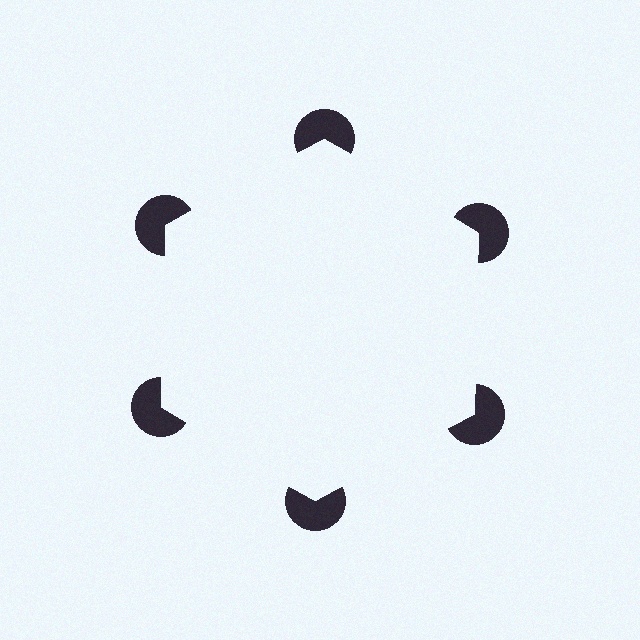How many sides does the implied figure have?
6 sides.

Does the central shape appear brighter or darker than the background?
It typically appears slightly brighter than the background, even though no actual brightness change is drawn.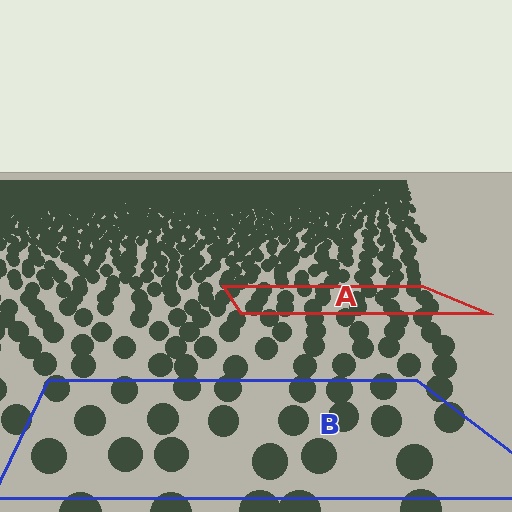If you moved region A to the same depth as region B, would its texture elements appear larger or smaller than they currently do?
They would appear larger. At a closer depth, the same texture elements are projected at a bigger on-screen size.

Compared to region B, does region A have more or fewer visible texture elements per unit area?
Region A has more texture elements per unit area — they are packed more densely because it is farther away.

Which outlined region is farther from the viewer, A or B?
Region A is farther from the viewer — the texture elements inside it appear smaller and more densely packed.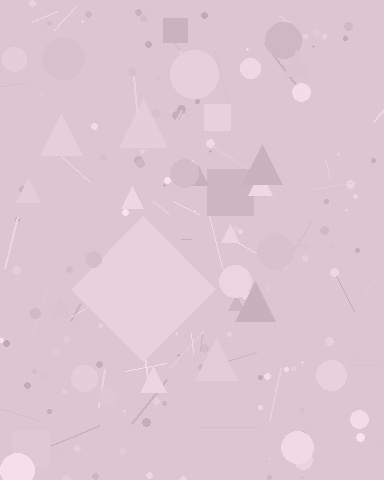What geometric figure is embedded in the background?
A diamond is embedded in the background.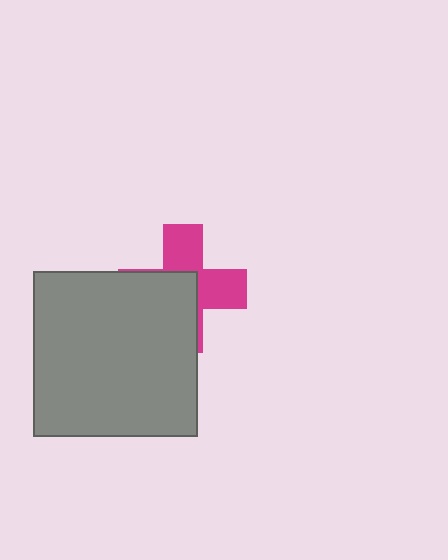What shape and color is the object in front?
The object in front is a gray square.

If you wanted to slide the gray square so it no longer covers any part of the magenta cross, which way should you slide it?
Slide it toward the lower-left — that is the most direct way to separate the two shapes.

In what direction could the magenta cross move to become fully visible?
The magenta cross could move toward the upper-right. That would shift it out from behind the gray square entirely.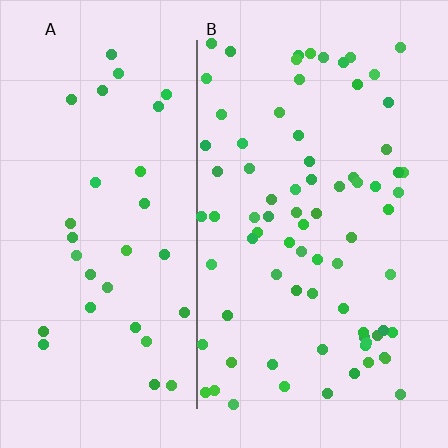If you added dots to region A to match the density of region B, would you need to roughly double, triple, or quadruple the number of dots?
Approximately double.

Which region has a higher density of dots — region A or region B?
B (the right).